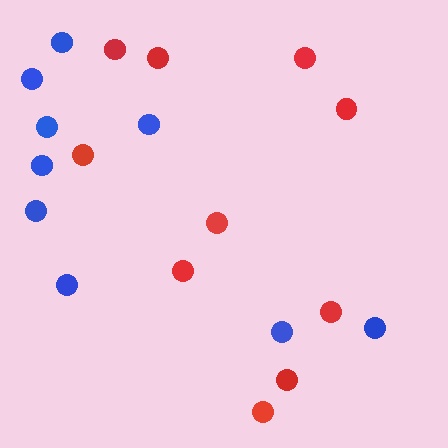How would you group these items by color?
There are 2 groups: one group of red circles (10) and one group of blue circles (9).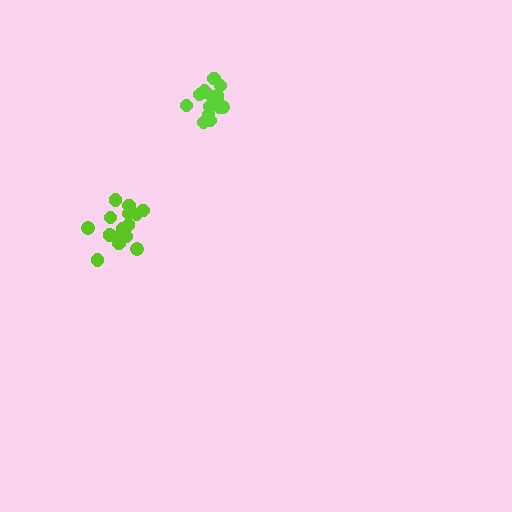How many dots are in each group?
Group 1: 15 dots, Group 2: 16 dots (31 total).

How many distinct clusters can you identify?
There are 2 distinct clusters.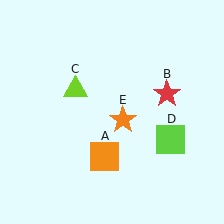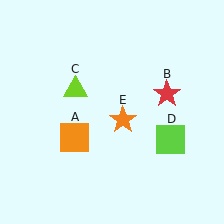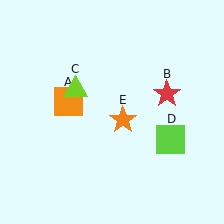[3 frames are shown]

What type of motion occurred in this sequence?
The orange square (object A) rotated clockwise around the center of the scene.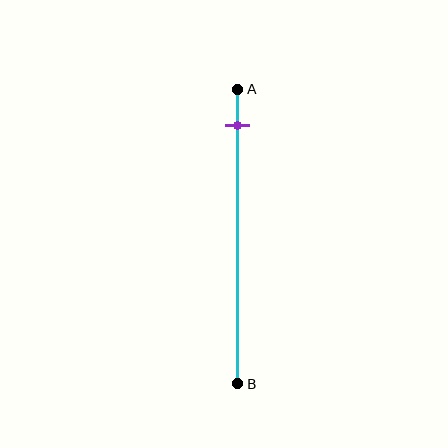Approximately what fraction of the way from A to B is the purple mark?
The purple mark is approximately 10% of the way from A to B.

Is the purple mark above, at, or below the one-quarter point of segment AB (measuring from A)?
The purple mark is above the one-quarter point of segment AB.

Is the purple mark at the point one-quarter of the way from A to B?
No, the mark is at about 10% from A, not at the 25% one-quarter point.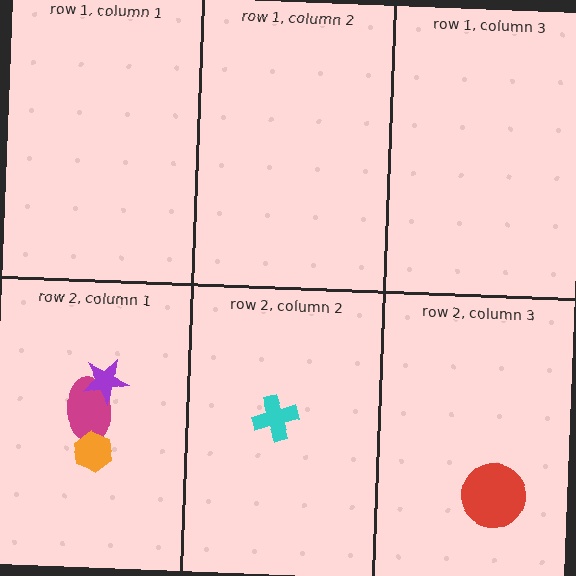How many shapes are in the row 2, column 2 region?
1.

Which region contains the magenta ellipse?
The row 2, column 1 region.